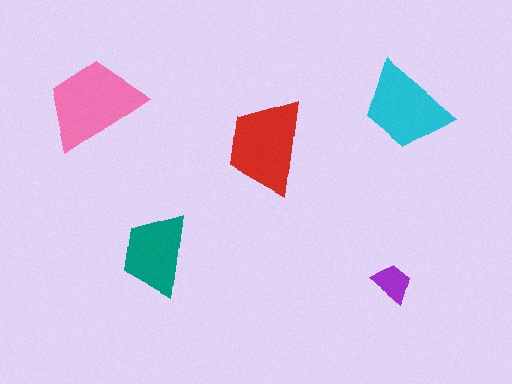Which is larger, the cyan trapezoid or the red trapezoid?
The red one.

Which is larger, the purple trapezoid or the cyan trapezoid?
The cyan one.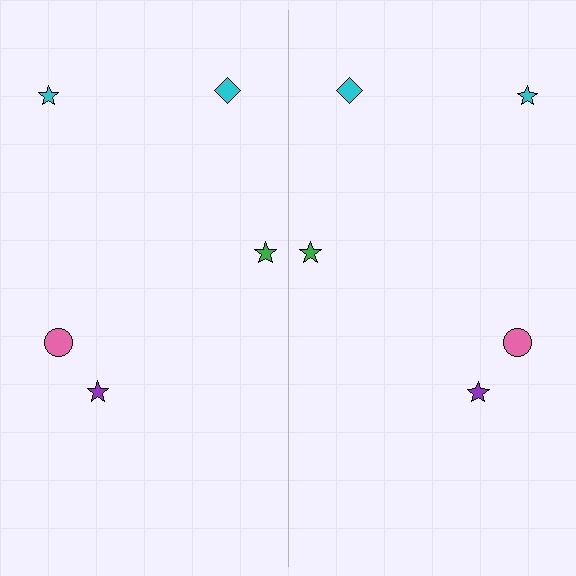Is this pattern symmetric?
Yes, this pattern has bilateral (reflection) symmetry.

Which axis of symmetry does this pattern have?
The pattern has a vertical axis of symmetry running through the center of the image.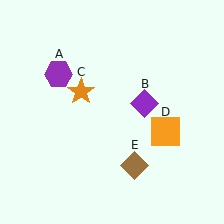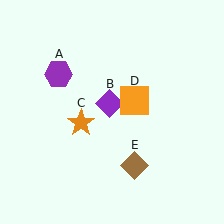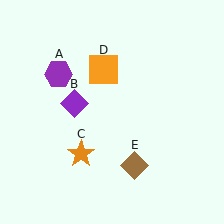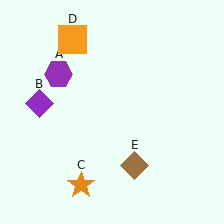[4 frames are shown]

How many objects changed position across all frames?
3 objects changed position: purple diamond (object B), orange star (object C), orange square (object D).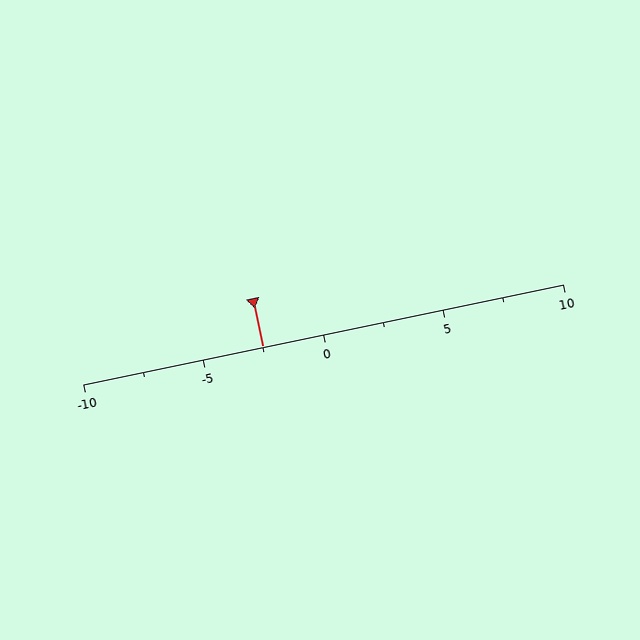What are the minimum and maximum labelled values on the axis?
The axis runs from -10 to 10.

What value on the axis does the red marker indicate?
The marker indicates approximately -2.5.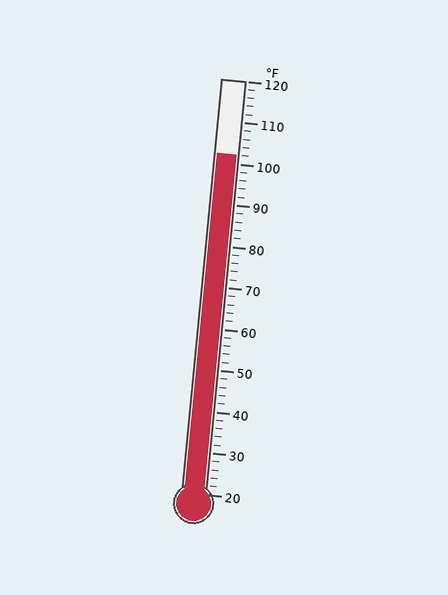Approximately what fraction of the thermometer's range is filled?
The thermometer is filled to approximately 80% of its range.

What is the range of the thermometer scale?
The thermometer scale ranges from 20°F to 120°F.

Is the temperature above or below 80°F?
The temperature is above 80°F.